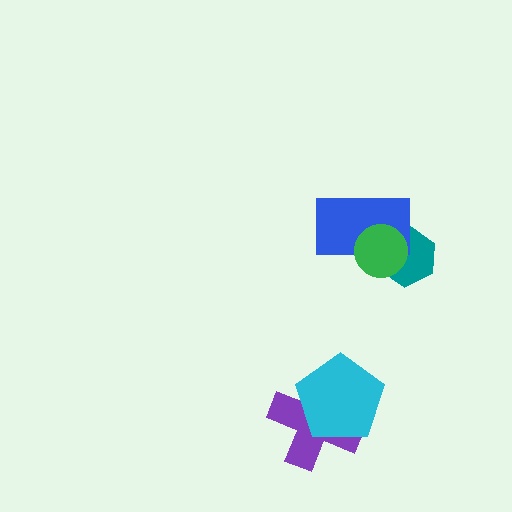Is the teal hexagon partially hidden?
Yes, it is partially covered by another shape.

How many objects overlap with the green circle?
2 objects overlap with the green circle.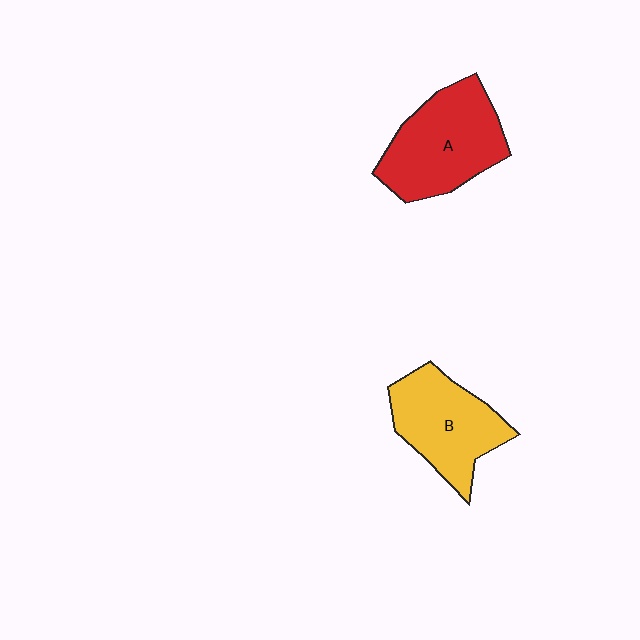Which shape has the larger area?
Shape A (red).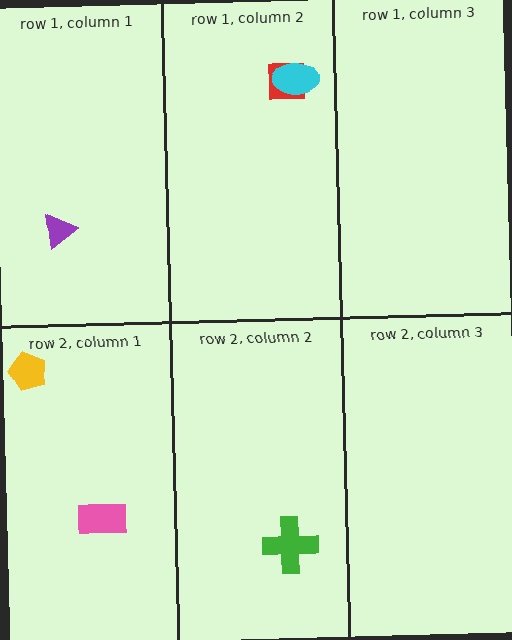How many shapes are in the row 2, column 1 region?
2.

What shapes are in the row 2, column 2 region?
The green cross.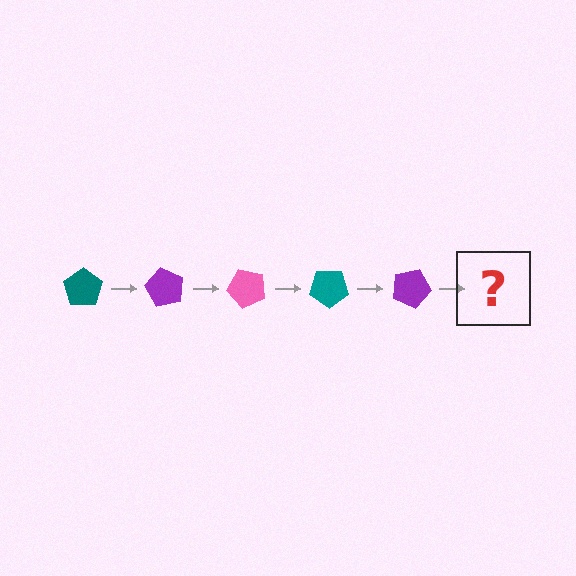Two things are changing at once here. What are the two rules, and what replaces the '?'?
The two rules are that it rotates 60 degrees each step and the color cycles through teal, purple, and pink. The '?' should be a pink pentagon, rotated 300 degrees from the start.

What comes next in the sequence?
The next element should be a pink pentagon, rotated 300 degrees from the start.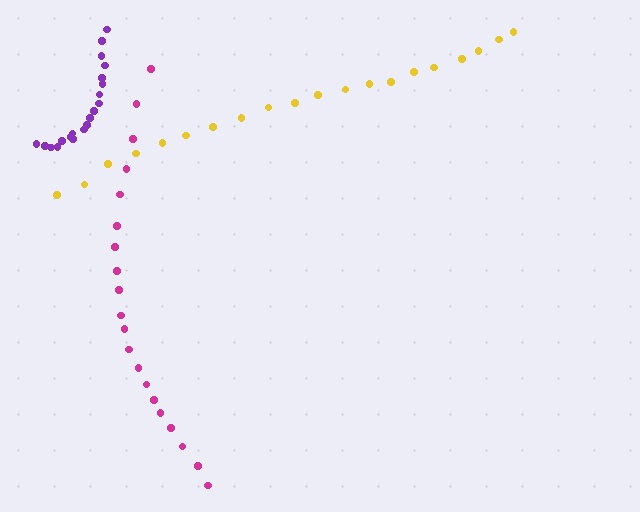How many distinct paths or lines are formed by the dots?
There are 3 distinct paths.